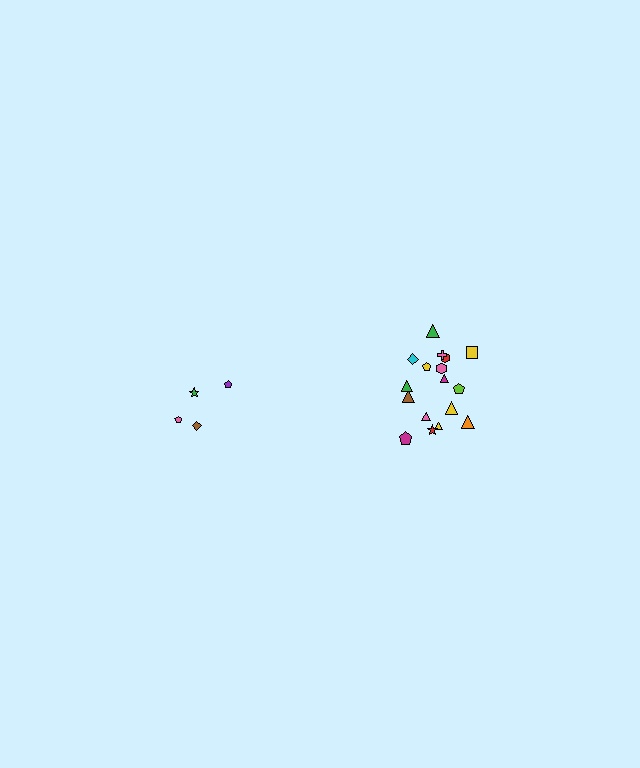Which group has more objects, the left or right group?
The right group.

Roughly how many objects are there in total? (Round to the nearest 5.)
Roughly 20 objects in total.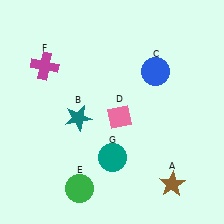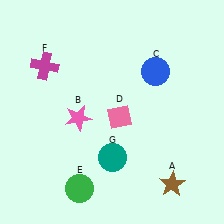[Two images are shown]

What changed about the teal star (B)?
In Image 1, B is teal. In Image 2, it changed to pink.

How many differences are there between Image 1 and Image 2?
There is 1 difference between the two images.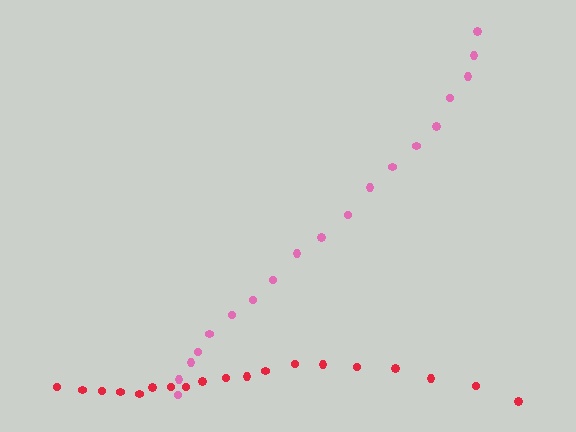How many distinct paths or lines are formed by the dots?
There are 2 distinct paths.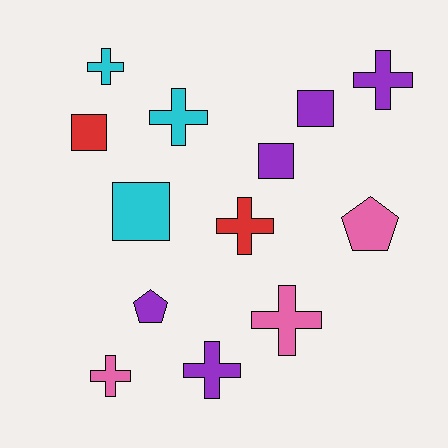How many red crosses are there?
There is 1 red cross.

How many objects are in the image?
There are 13 objects.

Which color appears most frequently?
Purple, with 5 objects.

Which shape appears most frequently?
Cross, with 7 objects.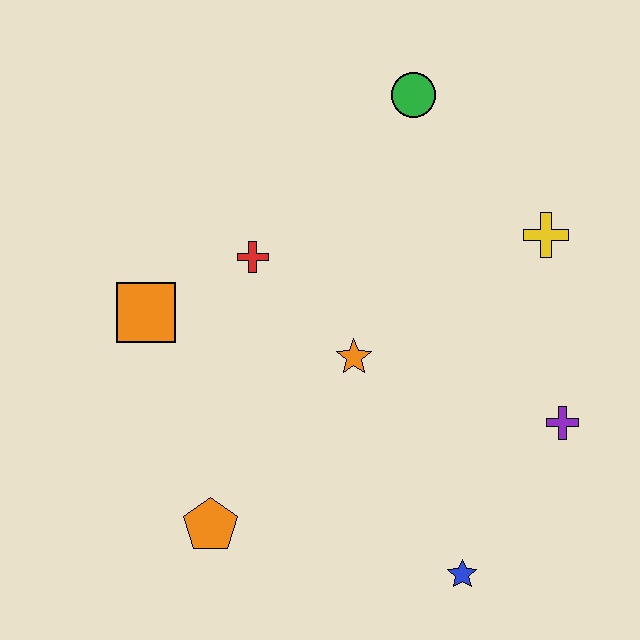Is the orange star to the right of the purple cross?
No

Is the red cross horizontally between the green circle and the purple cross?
No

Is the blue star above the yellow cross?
No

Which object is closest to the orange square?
The red cross is closest to the orange square.